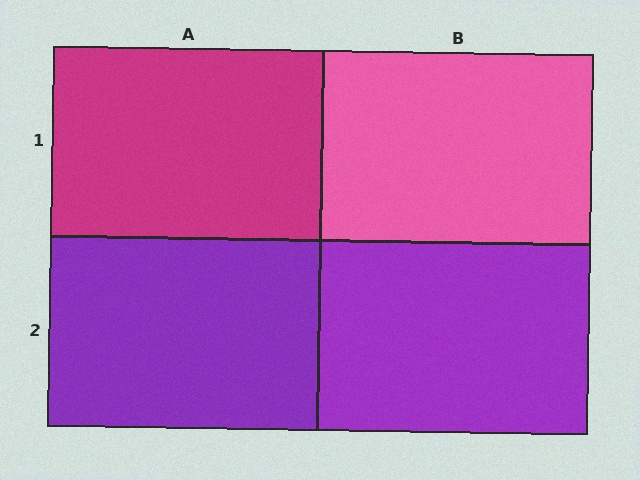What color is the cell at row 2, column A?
Purple.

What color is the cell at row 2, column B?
Purple.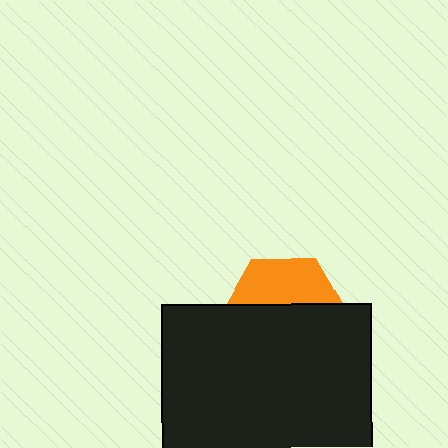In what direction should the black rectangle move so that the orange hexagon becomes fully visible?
The black rectangle should move down. That is the shortest direction to clear the overlap and leave the orange hexagon fully visible.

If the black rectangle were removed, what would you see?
You would see the complete orange hexagon.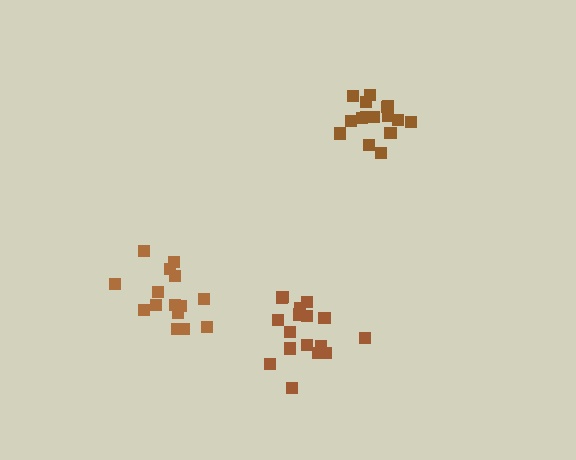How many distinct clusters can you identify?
There are 3 distinct clusters.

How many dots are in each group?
Group 1: 15 dots, Group 2: 17 dots, Group 3: 16 dots (48 total).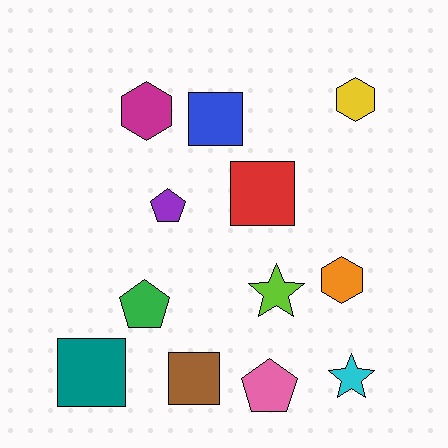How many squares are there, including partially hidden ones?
There are 4 squares.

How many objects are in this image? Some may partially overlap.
There are 12 objects.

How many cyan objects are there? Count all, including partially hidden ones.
There is 1 cyan object.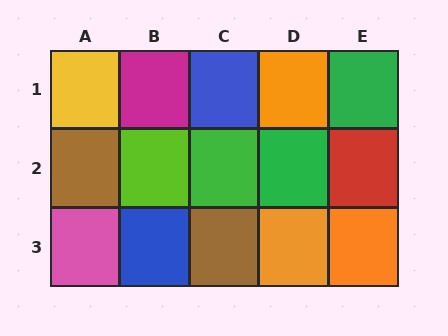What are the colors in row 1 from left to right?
Yellow, magenta, blue, orange, green.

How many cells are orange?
3 cells are orange.